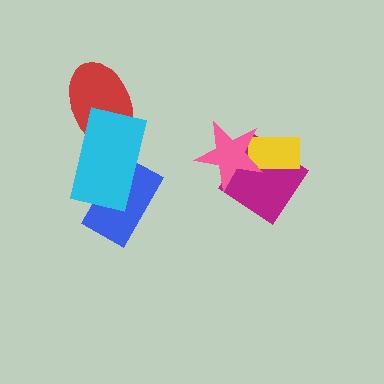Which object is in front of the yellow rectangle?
The pink star is in front of the yellow rectangle.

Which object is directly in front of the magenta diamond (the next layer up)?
The yellow rectangle is directly in front of the magenta diamond.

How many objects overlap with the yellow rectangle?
2 objects overlap with the yellow rectangle.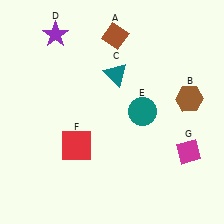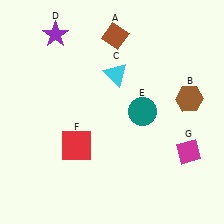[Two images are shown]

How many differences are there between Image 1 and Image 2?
There is 1 difference between the two images.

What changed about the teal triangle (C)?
In Image 1, C is teal. In Image 2, it changed to cyan.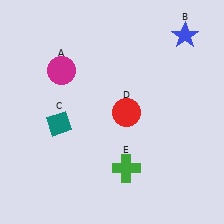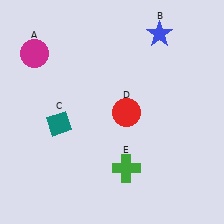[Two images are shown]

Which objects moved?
The objects that moved are: the magenta circle (A), the blue star (B).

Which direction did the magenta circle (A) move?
The magenta circle (A) moved left.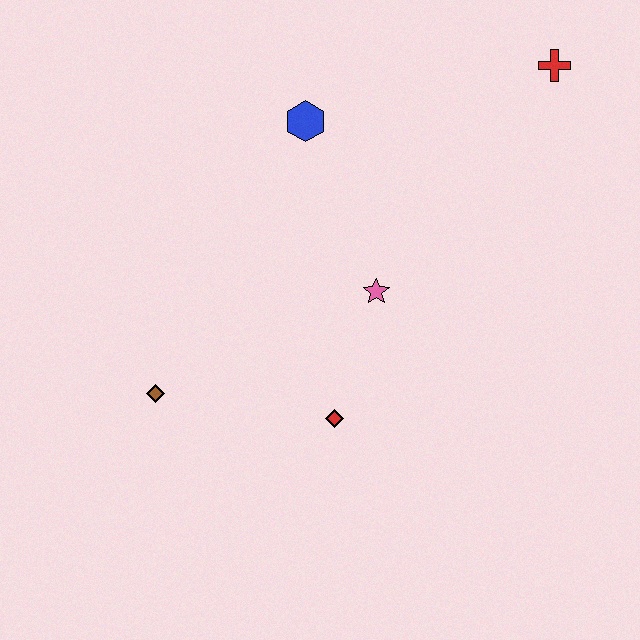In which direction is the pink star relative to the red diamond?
The pink star is above the red diamond.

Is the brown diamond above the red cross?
No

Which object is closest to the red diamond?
The pink star is closest to the red diamond.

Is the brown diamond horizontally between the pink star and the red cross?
No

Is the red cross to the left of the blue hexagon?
No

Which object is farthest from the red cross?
The brown diamond is farthest from the red cross.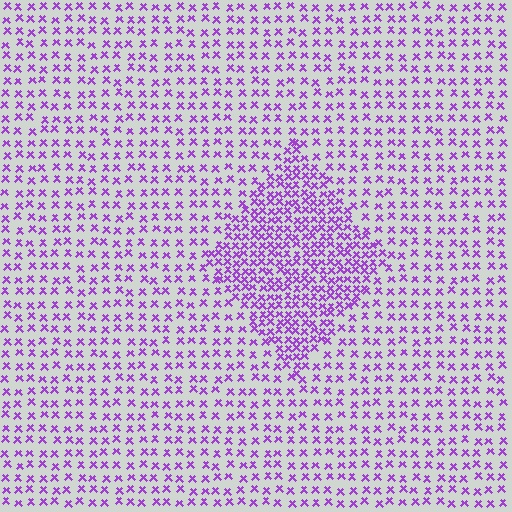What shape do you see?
I see a diamond.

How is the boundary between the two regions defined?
The boundary is defined by a change in element density (approximately 2.1x ratio). All elements are the same color, size, and shape.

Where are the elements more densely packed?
The elements are more densely packed inside the diamond boundary.